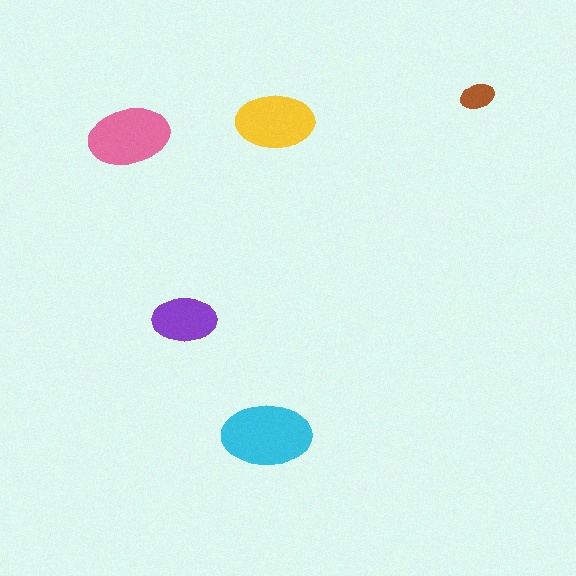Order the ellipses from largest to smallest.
the cyan one, the pink one, the yellow one, the purple one, the brown one.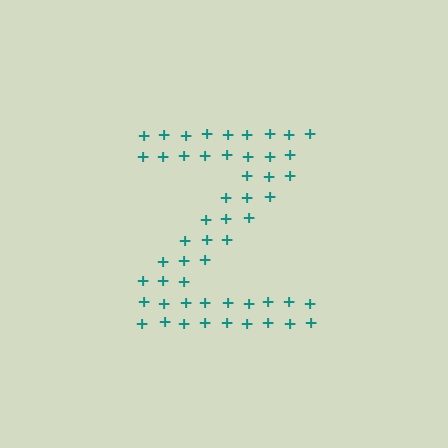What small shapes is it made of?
It is made of small plus signs.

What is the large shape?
The large shape is the letter Z.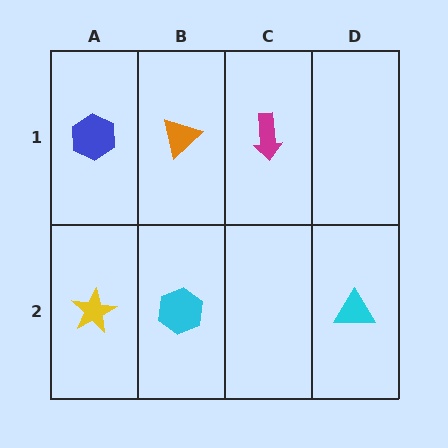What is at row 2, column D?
A cyan triangle.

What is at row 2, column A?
A yellow star.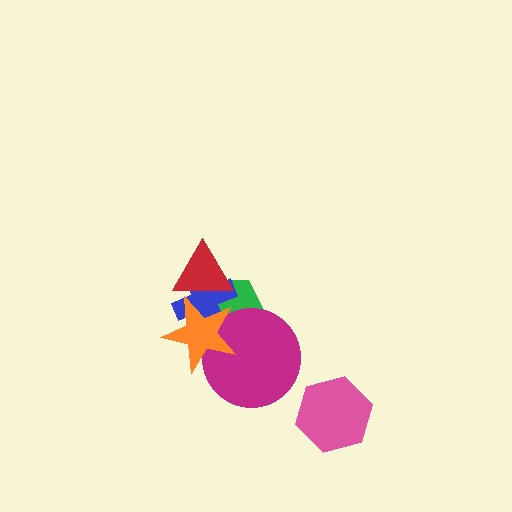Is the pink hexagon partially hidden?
No, no other shape covers it.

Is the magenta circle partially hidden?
Yes, it is partially covered by another shape.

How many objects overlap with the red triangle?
3 objects overlap with the red triangle.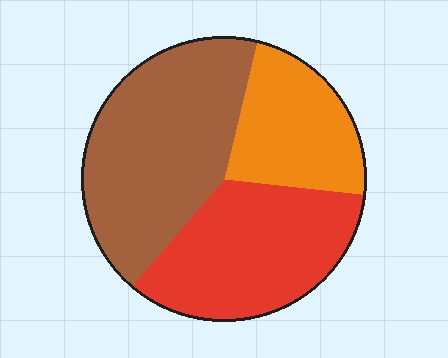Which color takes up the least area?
Orange, at roughly 25%.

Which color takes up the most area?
Brown, at roughly 45%.